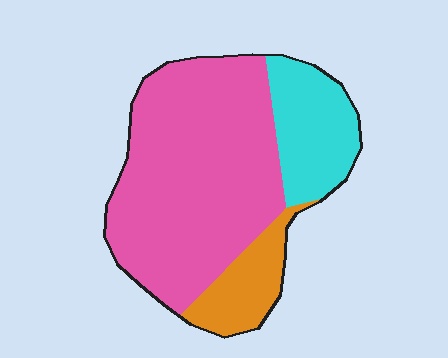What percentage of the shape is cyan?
Cyan takes up about one fifth (1/5) of the shape.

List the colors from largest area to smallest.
From largest to smallest: pink, cyan, orange.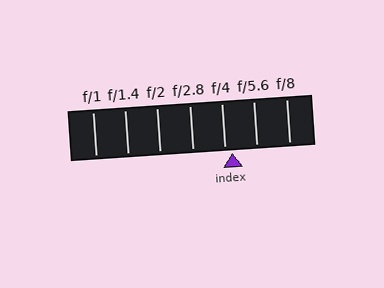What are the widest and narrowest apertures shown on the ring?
The widest aperture shown is f/1 and the narrowest is f/8.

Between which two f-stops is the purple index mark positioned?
The index mark is between f/4 and f/5.6.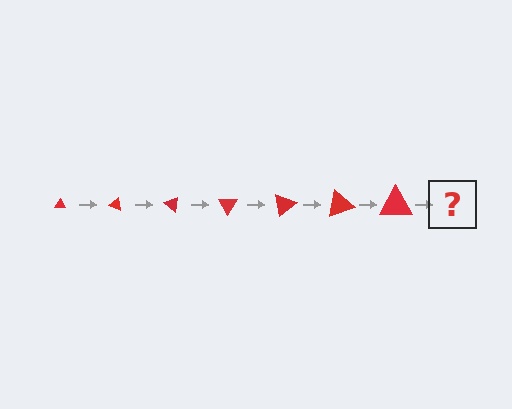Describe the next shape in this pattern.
It should be a triangle, larger than the previous one and rotated 140 degrees from the start.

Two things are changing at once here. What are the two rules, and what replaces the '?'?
The two rules are that the triangle grows larger each step and it rotates 20 degrees each step. The '?' should be a triangle, larger than the previous one and rotated 140 degrees from the start.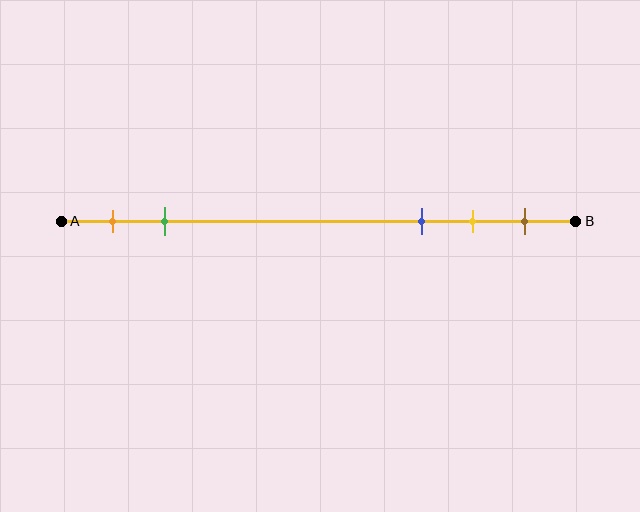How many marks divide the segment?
There are 5 marks dividing the segment.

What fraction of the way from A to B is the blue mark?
The blue mark is approximately 70% (0.7) of the way from A to B.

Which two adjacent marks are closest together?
The yellow and brown marks are the closest adjacent pair.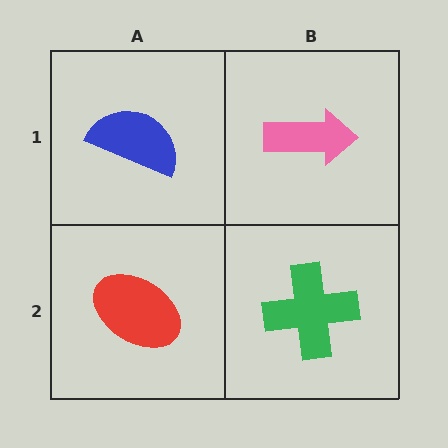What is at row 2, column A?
A red ellipse.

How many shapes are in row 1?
2 shapes.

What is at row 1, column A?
A blue semicircle.